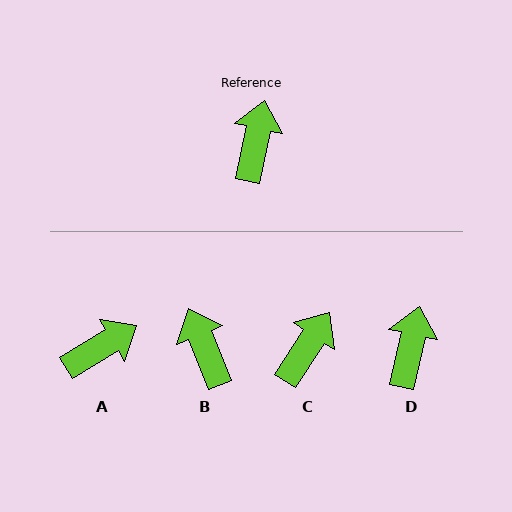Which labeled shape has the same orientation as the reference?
D.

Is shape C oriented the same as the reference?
No, it is off by about 21 degrees.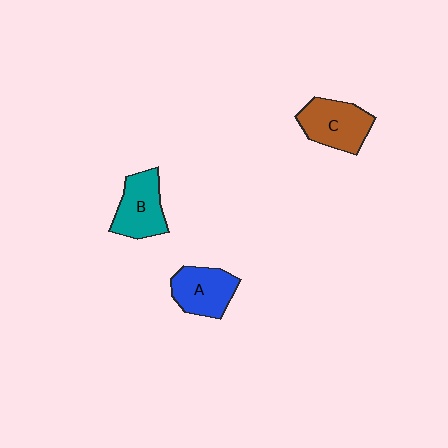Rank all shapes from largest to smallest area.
From largest to smallest: C (brown), B (teal), A (blue).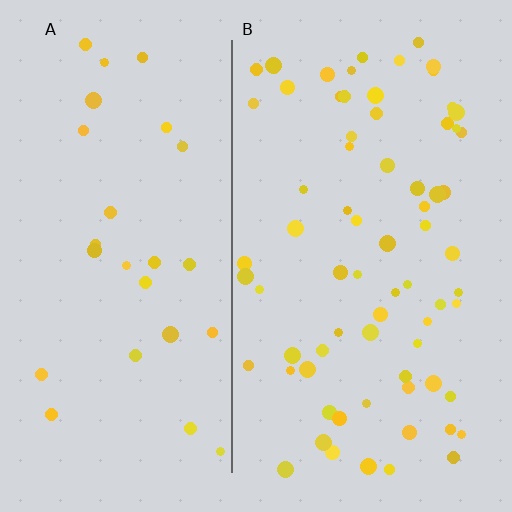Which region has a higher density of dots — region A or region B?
B (the right).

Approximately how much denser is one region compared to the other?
Approximately 2.7× — region B over region A.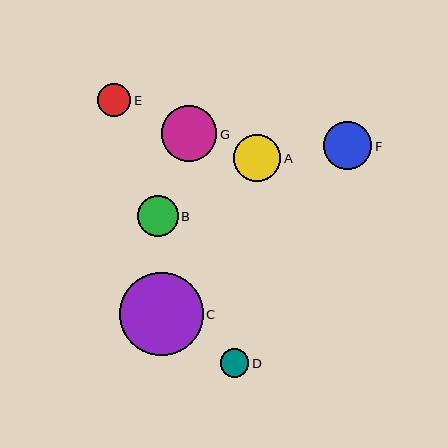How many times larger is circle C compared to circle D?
Circle C is approximately 3.0 times the size of circle D.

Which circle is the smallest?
Circle D is the smallest with a size of approximately 28 pixels.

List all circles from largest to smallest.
From largest to smallest: C, G, F, A, B, E, D.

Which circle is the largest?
Circle C is the largest with a size of approximately 83 pixels.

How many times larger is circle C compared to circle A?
Circle C is approximately 1.8 times the size of circle A.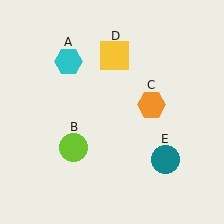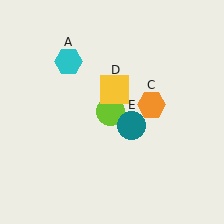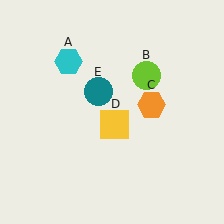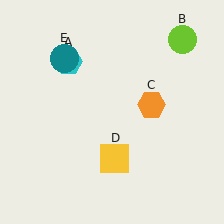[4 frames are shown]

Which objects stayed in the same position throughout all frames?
Cyan hexagon (object A) and orange hexagon (object C) remained stationary.